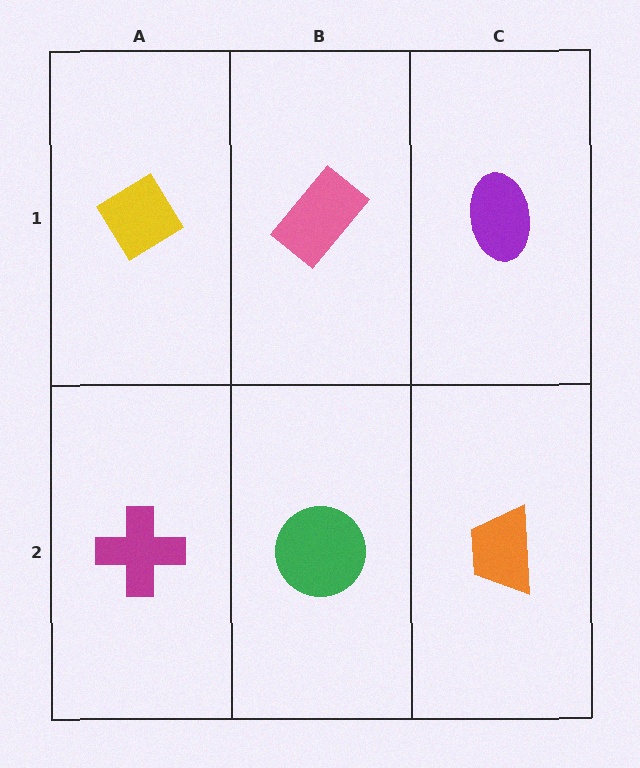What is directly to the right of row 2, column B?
An orange trapezoid.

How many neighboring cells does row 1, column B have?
3.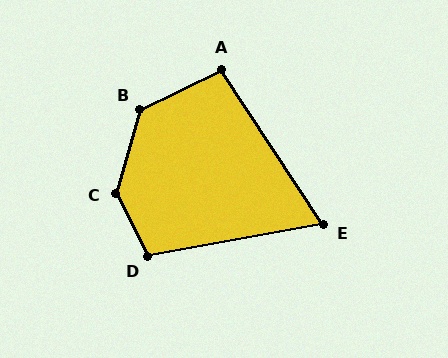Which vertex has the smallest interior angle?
E, at approximately 67 degrees.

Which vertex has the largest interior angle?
C, at approximately 138 degrees.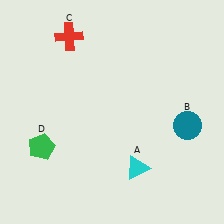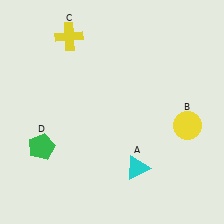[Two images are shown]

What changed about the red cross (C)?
In Image 1, C is red. In Image 2, it changed to yellow.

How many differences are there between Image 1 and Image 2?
There are 2 differences between the two images.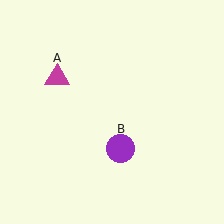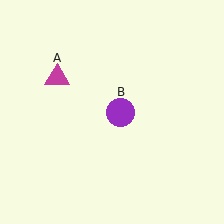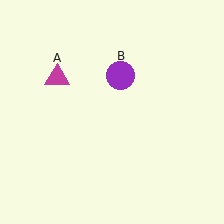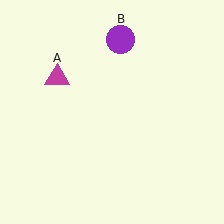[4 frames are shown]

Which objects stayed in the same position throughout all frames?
Magenta triangle (object A) remained stationary.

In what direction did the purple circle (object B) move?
The purple circle (object B) moved up.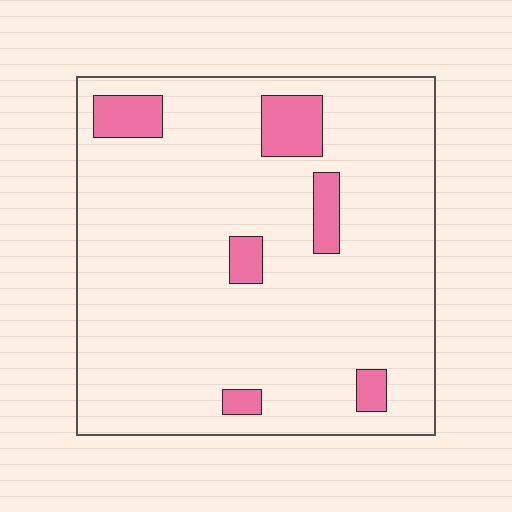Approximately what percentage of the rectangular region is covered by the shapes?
Approximately 10%.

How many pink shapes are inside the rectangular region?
6.